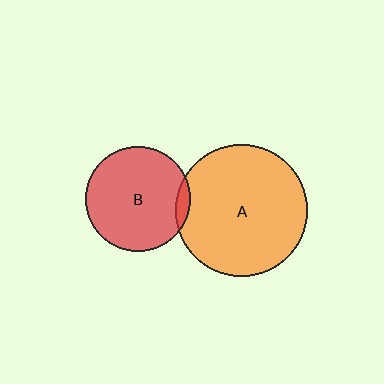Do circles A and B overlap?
Yes.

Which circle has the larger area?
Circle A (orange).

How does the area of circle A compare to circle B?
Approximately 1.6 times.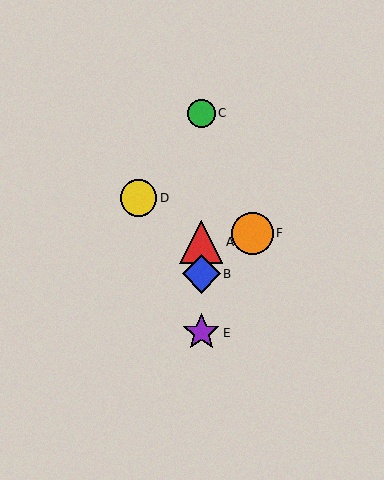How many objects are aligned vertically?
4 objects (A, B, C, E) are aligned vertically.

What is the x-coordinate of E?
Object E is at x≈201.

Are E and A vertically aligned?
Yes, both are at x≈201.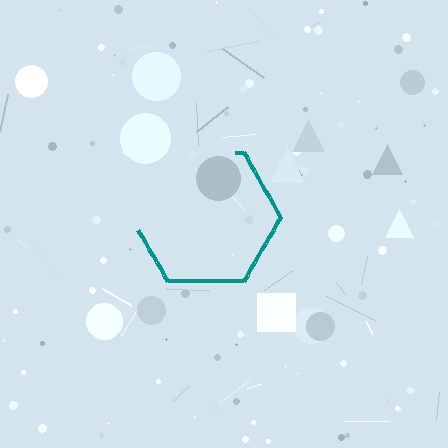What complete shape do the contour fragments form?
The contour fragments form a hexagon.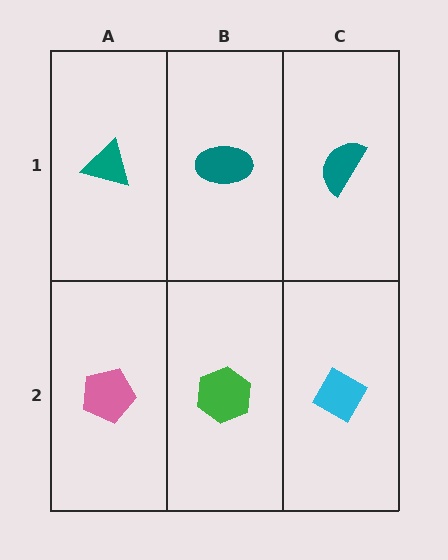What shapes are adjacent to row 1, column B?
A green hexagon (row 2, column B), a teal triangle (row 1, column A), a teal semicircle (row 1, column C).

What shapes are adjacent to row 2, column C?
A teal semicircle (row 1, column C), a green hexagon (row 2, column B).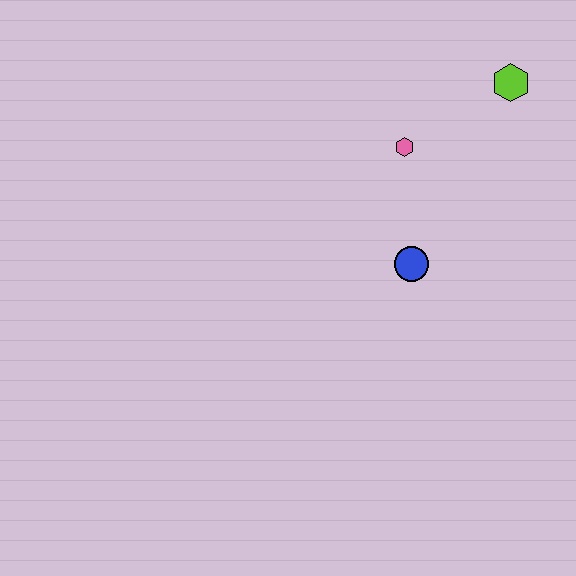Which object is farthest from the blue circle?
The lime hexagon is farthest from the blue circle.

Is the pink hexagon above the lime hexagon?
No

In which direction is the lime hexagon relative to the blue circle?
The lime hexagon is above the blue circle.